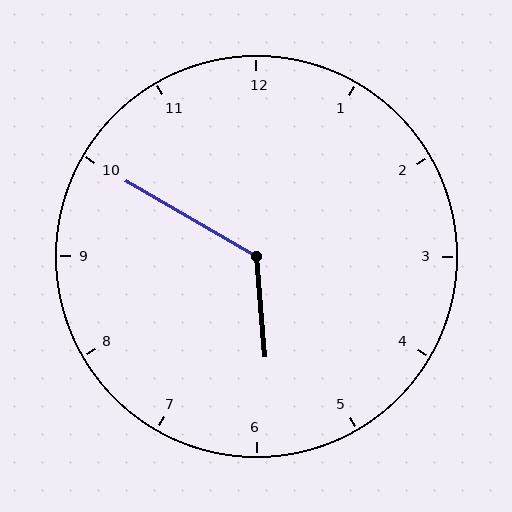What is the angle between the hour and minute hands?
Approximately 125 degrees.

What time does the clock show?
5:50.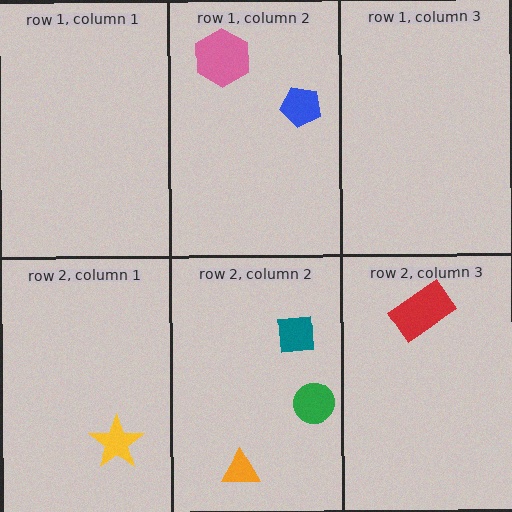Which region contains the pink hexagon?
The row 1, column 2 region.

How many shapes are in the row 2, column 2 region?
3.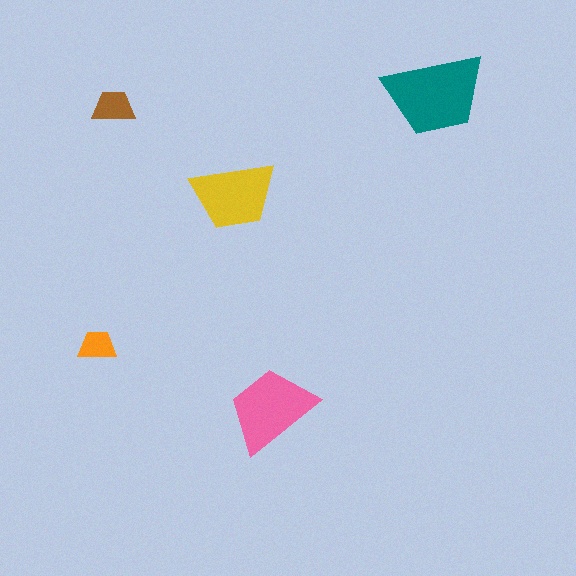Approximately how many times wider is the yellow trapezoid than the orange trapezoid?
About 2 times wider.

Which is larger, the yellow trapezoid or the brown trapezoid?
The yellow one.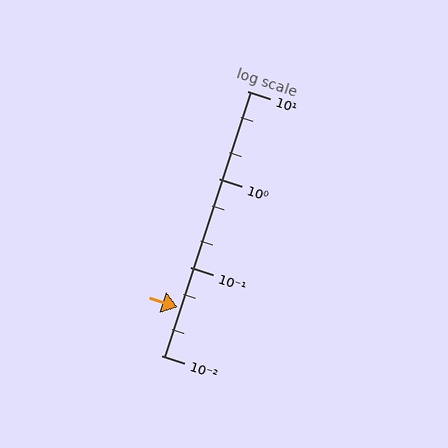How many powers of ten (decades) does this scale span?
The scale spans 3 decades, from 0.01 to 10.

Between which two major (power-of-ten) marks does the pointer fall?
The pointer is between 0.01 and 0.1.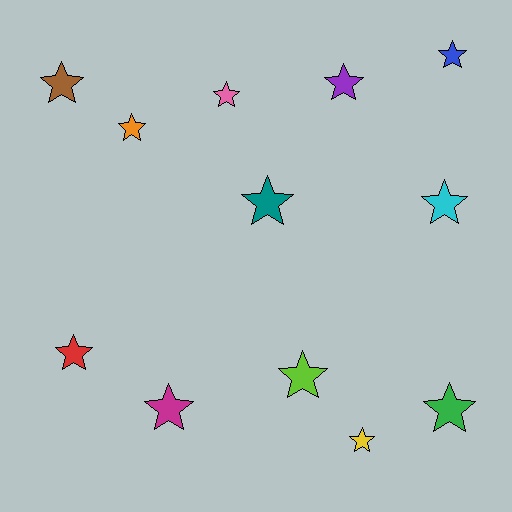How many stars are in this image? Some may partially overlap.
There are 12 stars.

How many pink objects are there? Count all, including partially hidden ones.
There is 1 pink object.